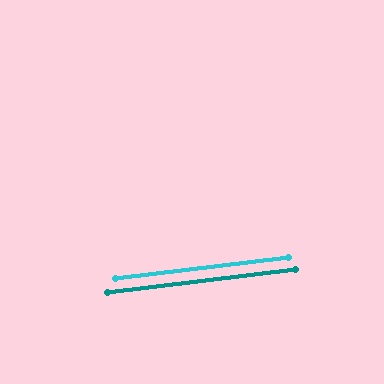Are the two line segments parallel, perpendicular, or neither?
Parallel — their directions differ by only 0.1°.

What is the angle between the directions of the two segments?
Approximately 0 degrees.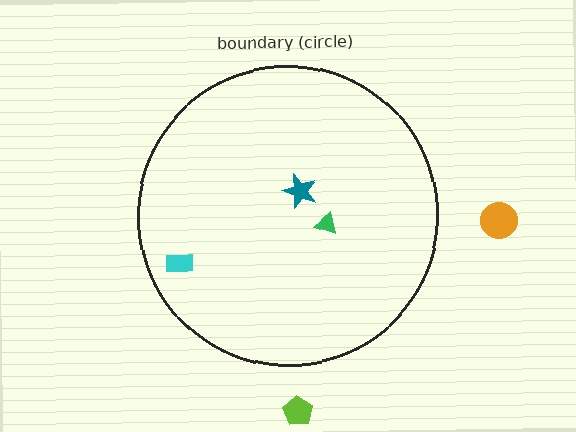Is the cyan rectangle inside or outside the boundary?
Inside.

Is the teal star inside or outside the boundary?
Inside.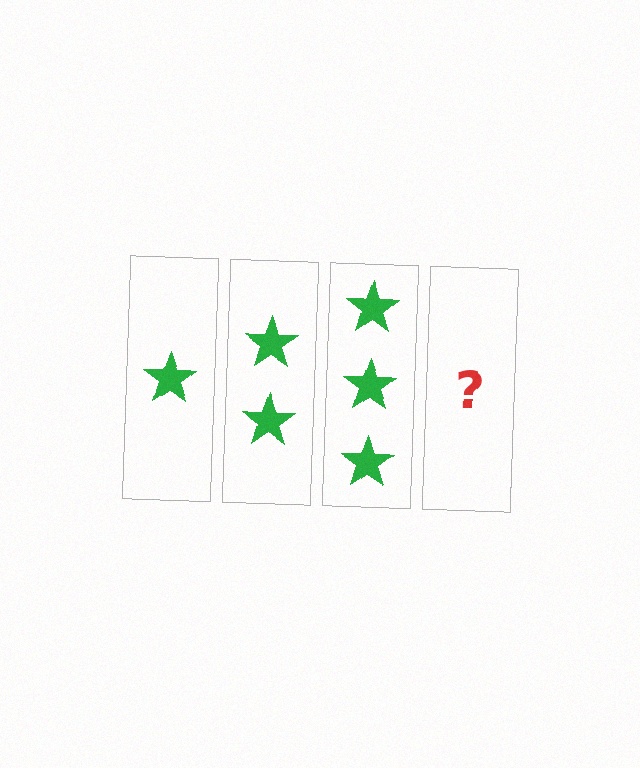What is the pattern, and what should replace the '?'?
The pattern is that each step adds one more star. The '?' should be 4 stars.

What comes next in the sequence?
The next element should be 4 stars.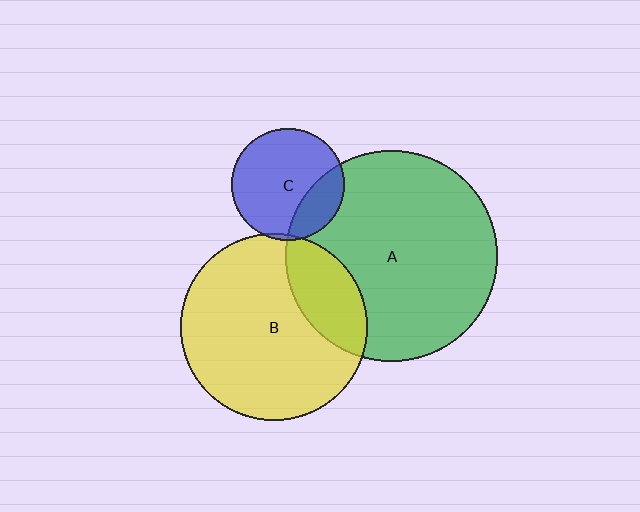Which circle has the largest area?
Circle A (green).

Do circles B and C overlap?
Yes.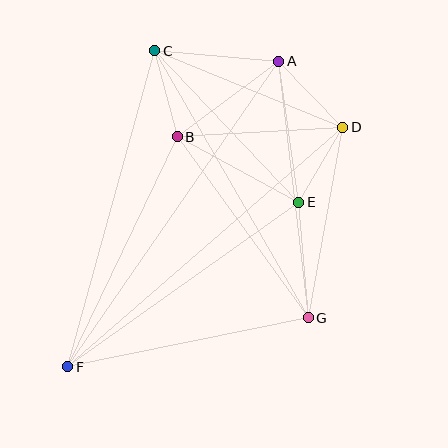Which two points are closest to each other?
Points D and E are closest to each other.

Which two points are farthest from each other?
Points A and F are farthest from each other.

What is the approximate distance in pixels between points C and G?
The distance between C and G is approximately 308 pixels.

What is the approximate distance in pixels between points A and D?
The distance between A and D is approximately 92 pixels.